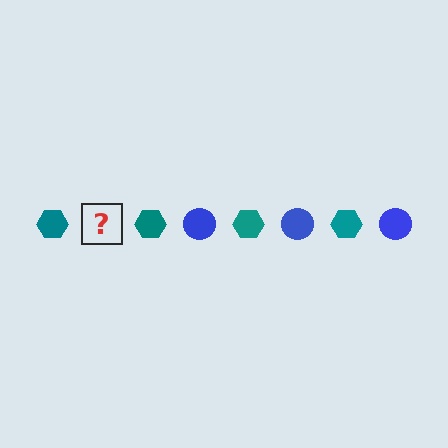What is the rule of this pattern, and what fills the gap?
The rule is that the pattern alternates between teal hexagon and blue circle. The gap should be filled with a blue circle.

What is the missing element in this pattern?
The missing element is a blue circle.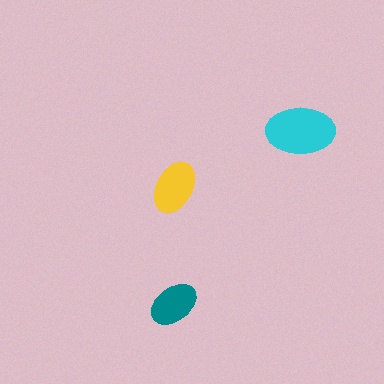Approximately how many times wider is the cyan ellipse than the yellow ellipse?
About 1.5 times wider.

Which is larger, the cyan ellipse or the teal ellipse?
The cyan one.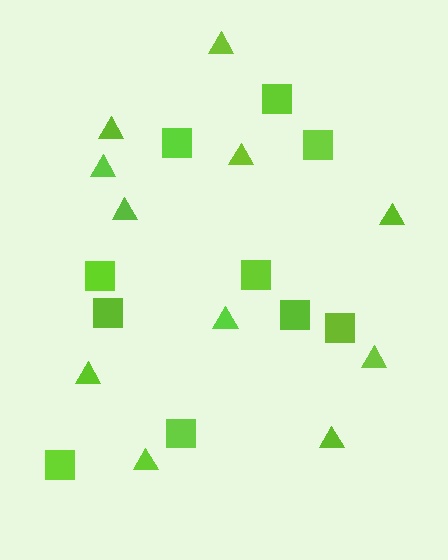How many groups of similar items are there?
There are 2 groups: one group of squares (10) and one group of triangles (11).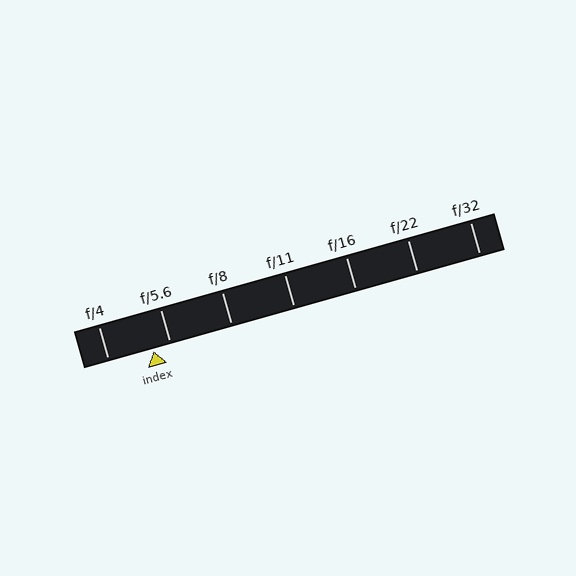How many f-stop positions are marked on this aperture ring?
There are 7 f-stop positions marked.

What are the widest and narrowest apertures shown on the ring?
The widest aperture shown is f/4 and the narrowest is f/32.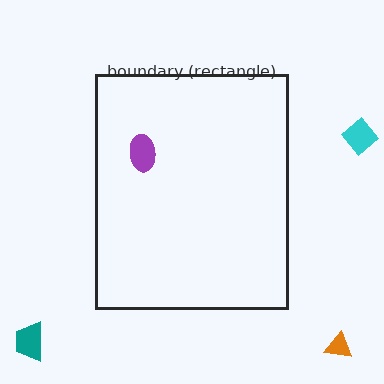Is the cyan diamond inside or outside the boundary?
Outside.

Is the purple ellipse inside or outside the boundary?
Inside.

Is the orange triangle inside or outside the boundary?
Outside.